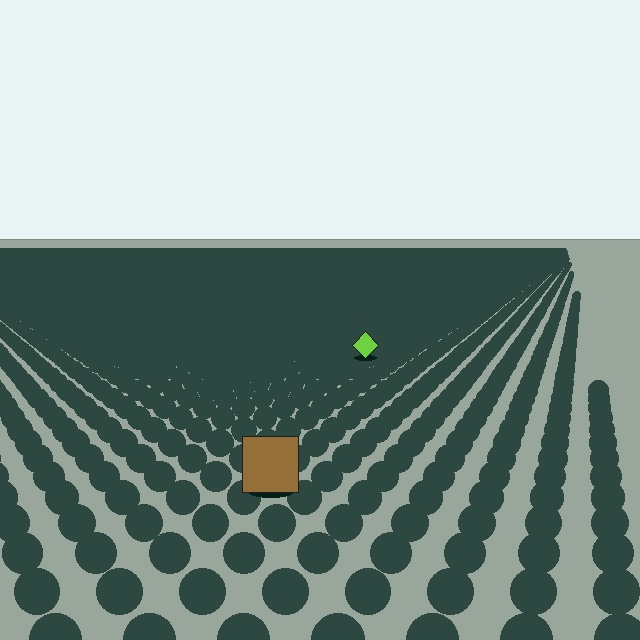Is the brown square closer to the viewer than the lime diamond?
Yes. The brown square is closer — you can tell from the texture gradient: the ground texture is coarser near it.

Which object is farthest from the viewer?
The lime diamond is farthest from the viewer. It appears smaller and the ground texture around it is denser.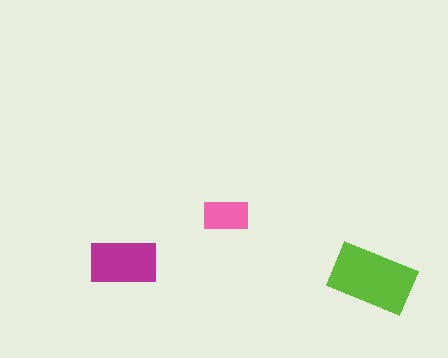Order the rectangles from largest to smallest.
the lime one, the magenta one, the pink one.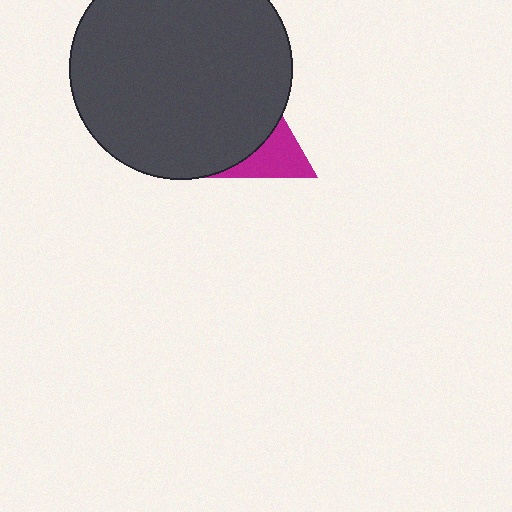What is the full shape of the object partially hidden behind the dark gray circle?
The partially hidden object is a magenta triangle.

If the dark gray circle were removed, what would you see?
You would see the complete magenta triangle.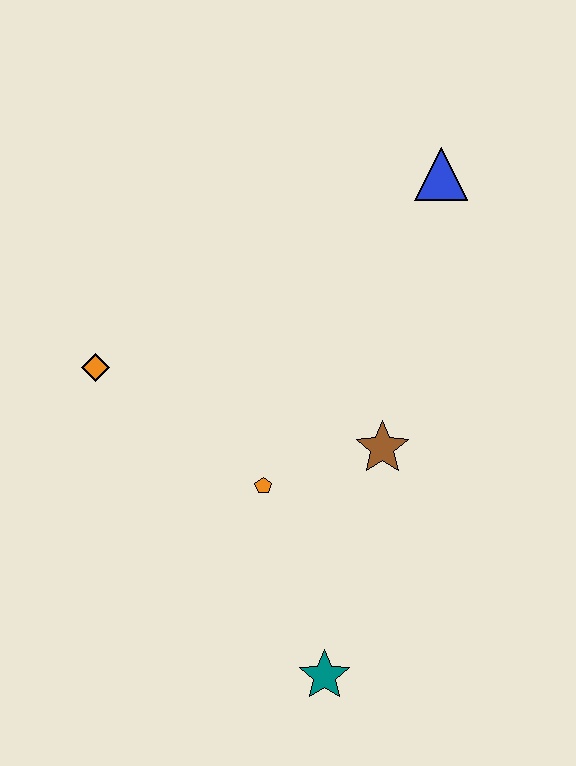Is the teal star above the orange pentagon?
No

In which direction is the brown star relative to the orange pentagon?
The brown star is to the right of the orange pentagon.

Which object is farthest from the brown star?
The orange diamond is farthest from the brown star.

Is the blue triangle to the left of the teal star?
No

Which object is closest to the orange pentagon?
The brown star is closest to the orange pentagon.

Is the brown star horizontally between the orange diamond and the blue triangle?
Yes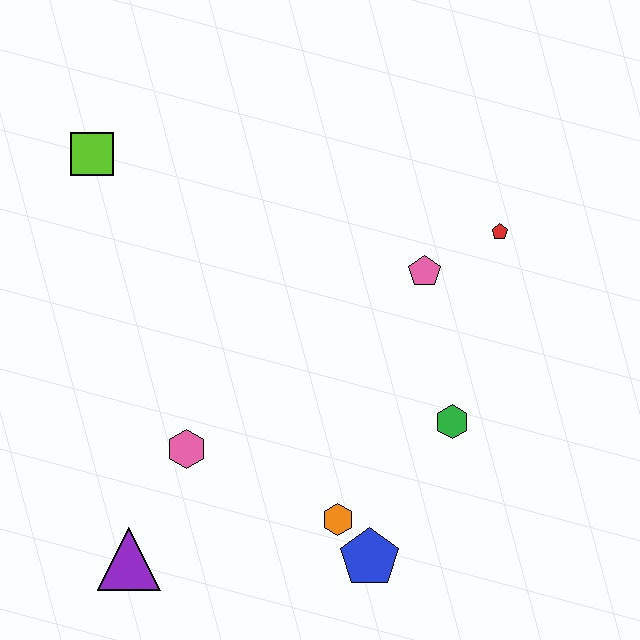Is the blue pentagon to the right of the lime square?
Yes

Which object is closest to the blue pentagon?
The orange hexagon is closest to the blue pentagon.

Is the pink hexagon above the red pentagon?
No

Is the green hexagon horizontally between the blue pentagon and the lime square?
No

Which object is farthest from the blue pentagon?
The lime square is farthest from the blue pentagon.